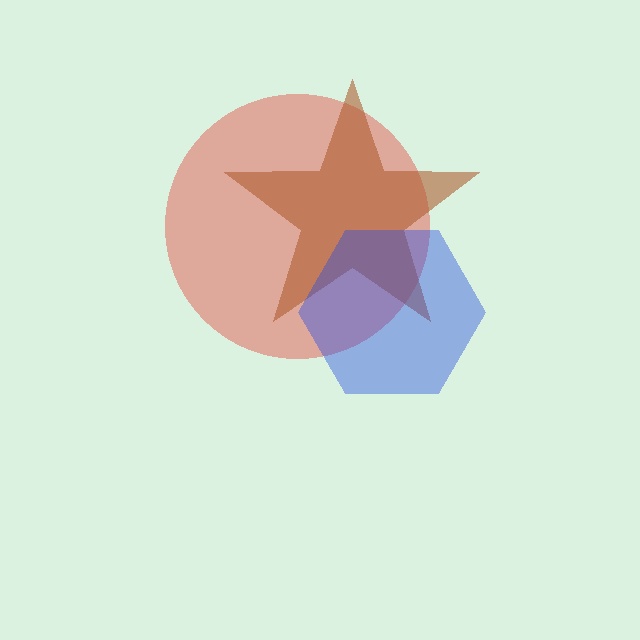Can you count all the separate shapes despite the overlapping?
Yes, there are 3 separate shapes.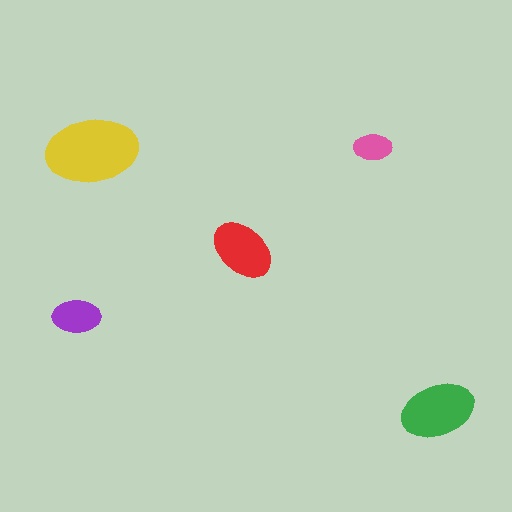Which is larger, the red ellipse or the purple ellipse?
The red one.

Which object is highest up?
The pink ellipse is topmost.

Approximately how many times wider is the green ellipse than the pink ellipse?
About 2 times wider.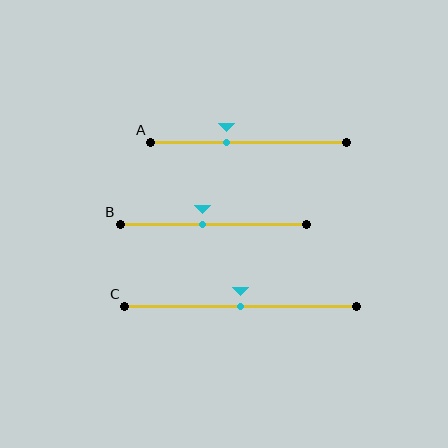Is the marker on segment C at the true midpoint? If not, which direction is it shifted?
Yes, the marker on segment C is at the true midpoint.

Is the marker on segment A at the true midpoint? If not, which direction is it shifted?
No, the marker on segment A is shifted to the left by about 11% of the segment length.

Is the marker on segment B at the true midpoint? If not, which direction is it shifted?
No, the marker on segment B is shifted to the left by about 6% of the segment length.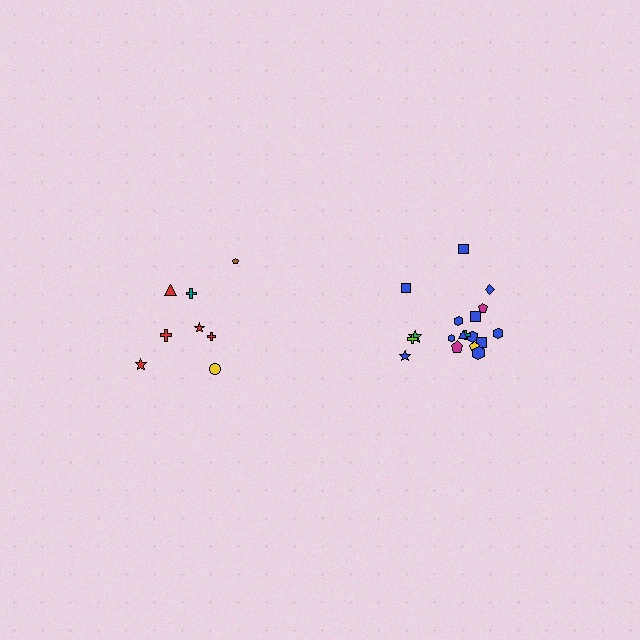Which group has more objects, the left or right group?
The right group.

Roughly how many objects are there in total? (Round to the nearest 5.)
Roughly 25 objects in total.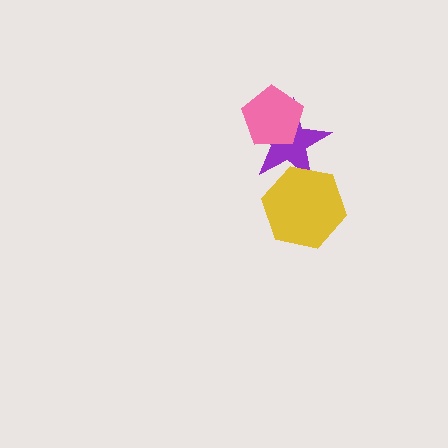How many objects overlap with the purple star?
2 objects overlap with the purple star.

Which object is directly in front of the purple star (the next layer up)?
The yellow hexagon is directly in front of the purple star.